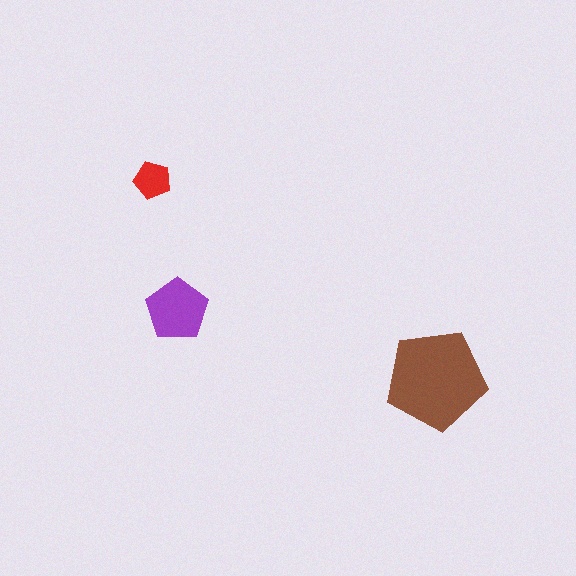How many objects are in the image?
There are 3 objects in the image.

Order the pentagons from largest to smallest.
the brown one, the purple one, the red one.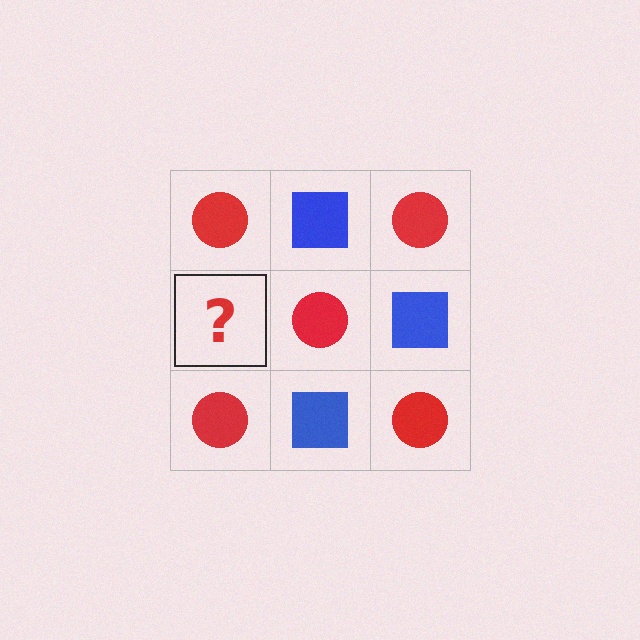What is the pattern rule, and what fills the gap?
The rule is that it alternates red circle and blue square in a checkerboard pattern. The gap should be filled with a blue square.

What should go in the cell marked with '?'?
The missing cell should contain a blue square.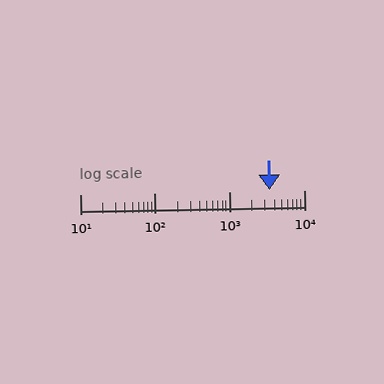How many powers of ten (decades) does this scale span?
The scale spans 3 decades, from 10 to 10000.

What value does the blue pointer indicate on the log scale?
The pointer indicates approximately 3400.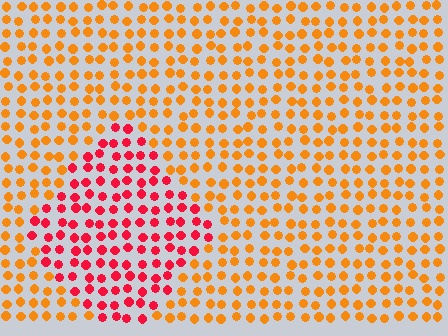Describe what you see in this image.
The image is filled with small orange elements in a uniform arrangement. A diamond-shaped region is visible where the elements are tinted to a slightly different hue, forming a subtle color boundary.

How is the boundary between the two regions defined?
The boundary is defined purely by a slight shift in hue (about 43 degrees). Spacing, size, and orientation are identical on both sides.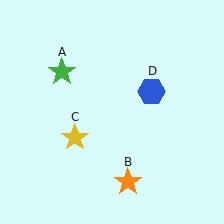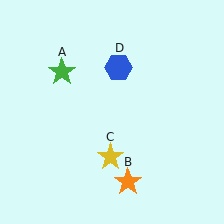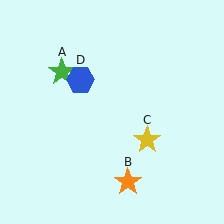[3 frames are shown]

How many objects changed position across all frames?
2 objects changed position: yellow star (object C), blue hexagon (object D).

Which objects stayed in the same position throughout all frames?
Green star (object A) and orange star (object B) remained stationary.